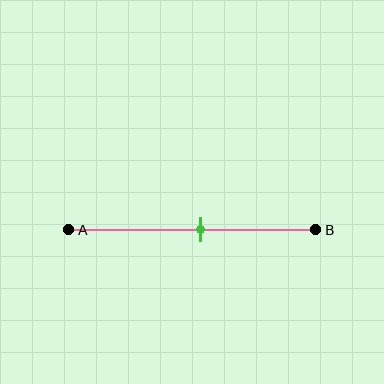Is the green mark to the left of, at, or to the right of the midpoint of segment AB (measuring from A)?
The green mark is to the right of the midpoint of segment AB.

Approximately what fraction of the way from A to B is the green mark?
The green mark is approximately 55% of the way from A to B.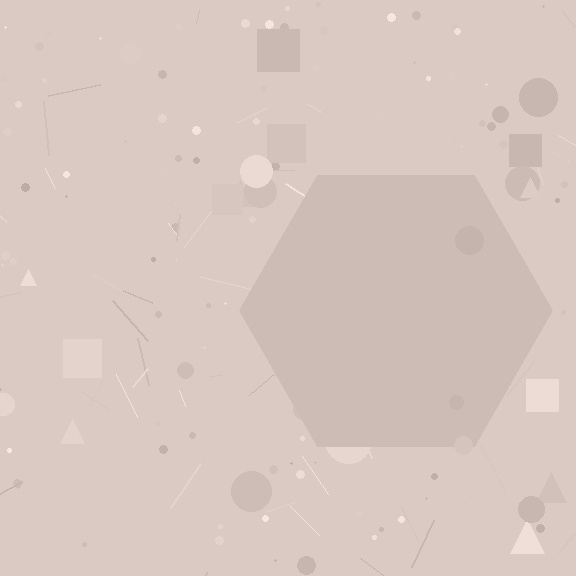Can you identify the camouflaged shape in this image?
The camouflaged shape is a hexagon.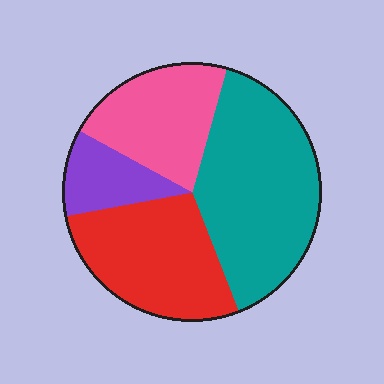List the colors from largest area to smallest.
From largest to smallest: teal, red, pink, purple.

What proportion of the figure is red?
Red covers roughly 30% of the figure.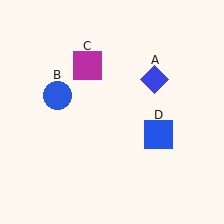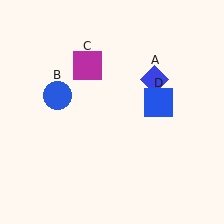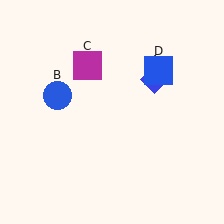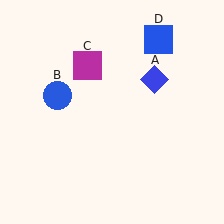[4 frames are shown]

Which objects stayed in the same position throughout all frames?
Blue diamond (object A) and blue circle (object B) and magenta square (object C) remained stationary.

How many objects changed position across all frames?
1 object changed position: blue square (object D).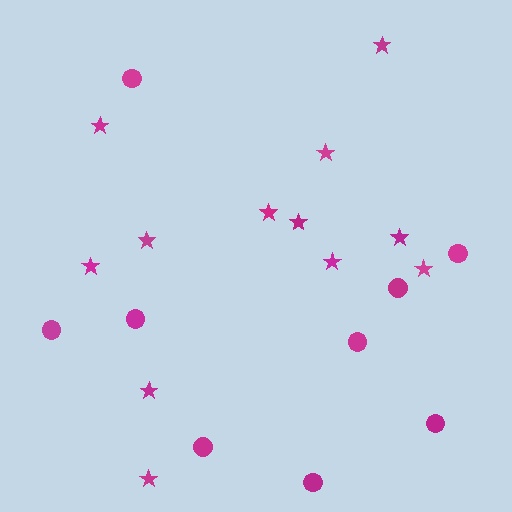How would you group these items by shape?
There are 2 groups: one group of stars (12) and one group of circles (9).